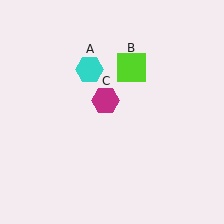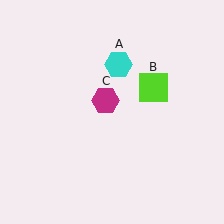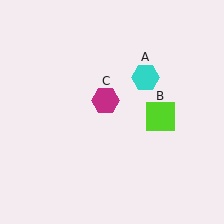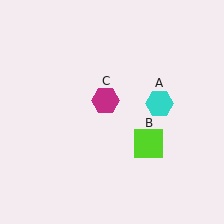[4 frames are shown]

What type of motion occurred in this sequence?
The cyan hexagon (object A), lime square (object B) rotated clockwise around the center of the scene.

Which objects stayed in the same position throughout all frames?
Magenta hexagon (object C) remained stationary.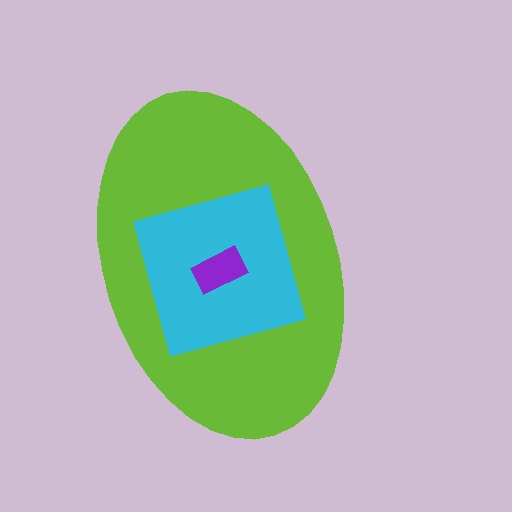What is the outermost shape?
The lime ellipse.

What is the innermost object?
The purple rectangle.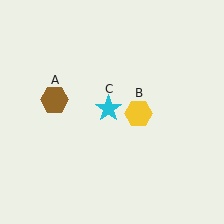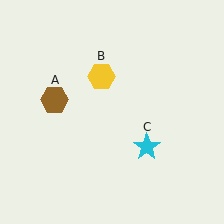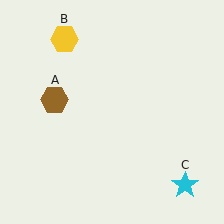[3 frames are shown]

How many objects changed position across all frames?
2 objects changed position: yellow hexagon (object B), cyan star (object C).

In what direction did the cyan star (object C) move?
The cyan star (object C) moved down and to the right.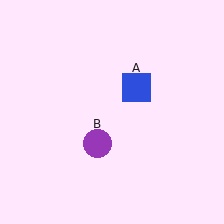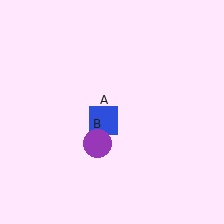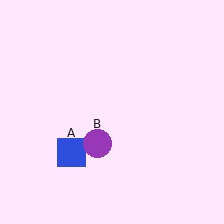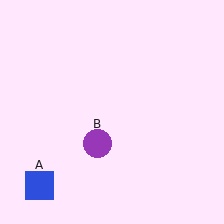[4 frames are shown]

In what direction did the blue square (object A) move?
The blue square (object A) moved down and to the left.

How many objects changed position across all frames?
1 object changed position: blue square (object A).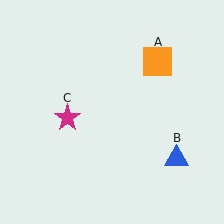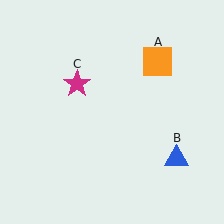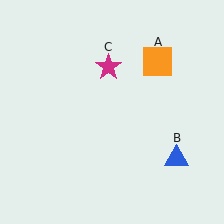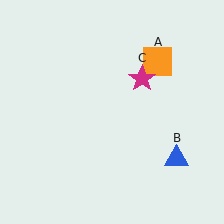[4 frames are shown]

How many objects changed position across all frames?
1 object changed position: magenta star (object C).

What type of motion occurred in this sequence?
The magenta star (object C) rotated clockwise around the center of the scene.